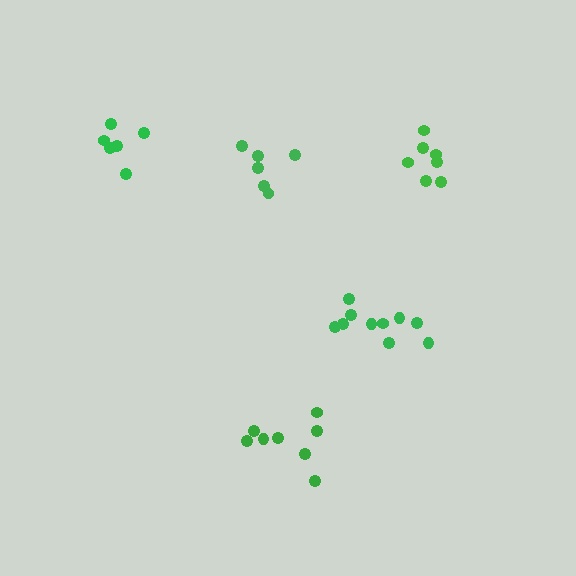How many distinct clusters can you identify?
There are 5 distinct clusters.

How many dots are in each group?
Group 1: 6 dots, Group 2: 10 dots, Group 3: 7 dots, Group 4: 6 dots, Group 5: 8 dots (37 total).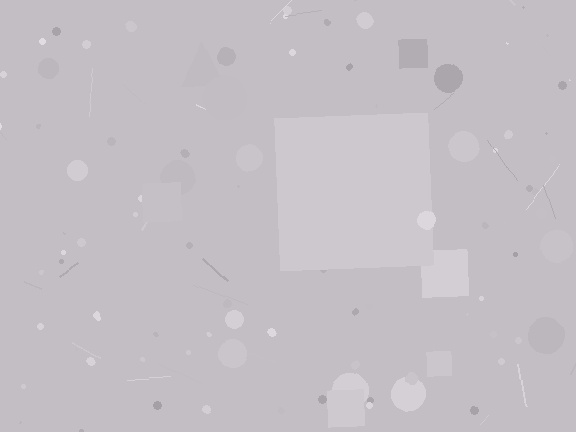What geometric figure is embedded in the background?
A square is embedded in the background.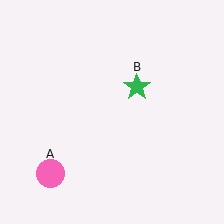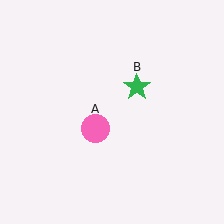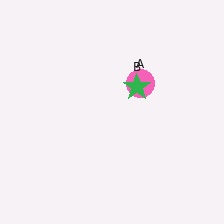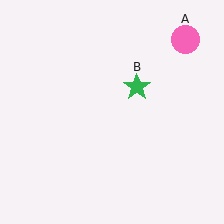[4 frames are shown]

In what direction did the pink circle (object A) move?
The pink circle (object A) moved up and to the right.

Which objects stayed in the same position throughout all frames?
Green star (object B) remained stationary.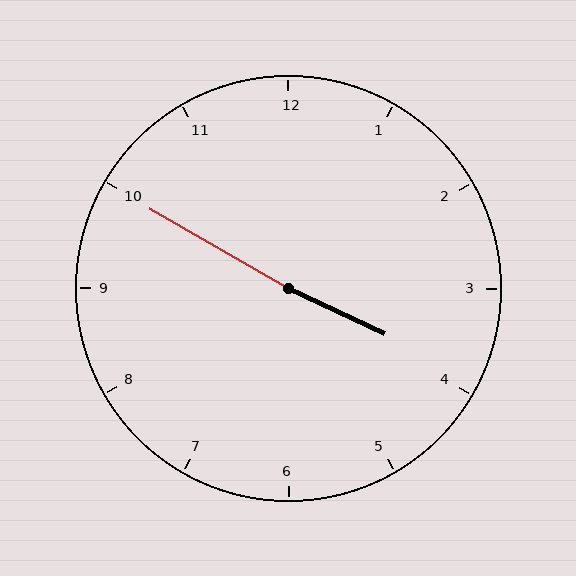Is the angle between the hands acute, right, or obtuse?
It is obtuse.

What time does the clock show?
3:50.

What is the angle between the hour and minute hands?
Approximately 175 degrees.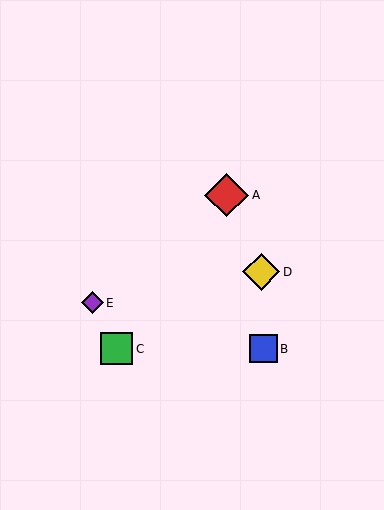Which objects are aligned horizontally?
Objects B, C are aligned horizontally.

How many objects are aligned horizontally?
2 objects (B, C) are aligned horizontally.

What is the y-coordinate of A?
Object A is at y≈195.